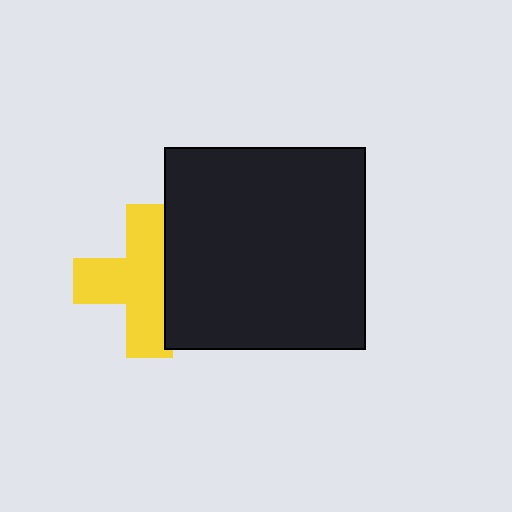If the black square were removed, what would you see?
You would see the complete yellow cross.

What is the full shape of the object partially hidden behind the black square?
The partially hidden object is a yellow cross.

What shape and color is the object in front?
The object in front is a black square.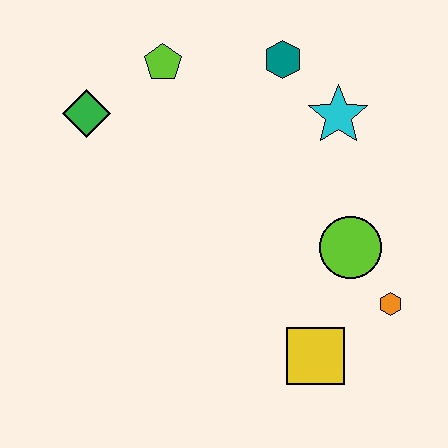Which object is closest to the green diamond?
The lime pentagon is closest to the green diamond.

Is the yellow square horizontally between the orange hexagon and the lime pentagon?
Yes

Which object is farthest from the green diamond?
The orange hexagon is farthest from the green diamond.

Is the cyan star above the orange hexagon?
Yes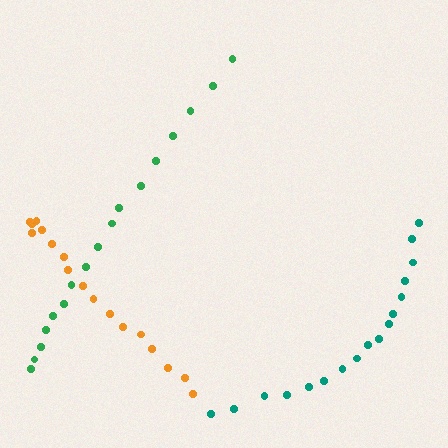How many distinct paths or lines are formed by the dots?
There are 3 distinct paths.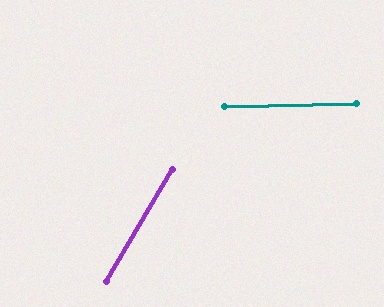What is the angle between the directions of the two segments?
Approximately 58 degrees.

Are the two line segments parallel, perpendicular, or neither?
Neither parallel nor perpendicular — they differ by about 58°.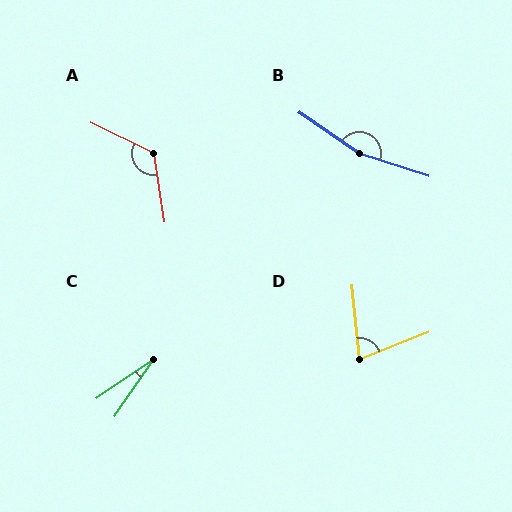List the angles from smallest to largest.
C (21°), D (74°), A (124°), B (163°).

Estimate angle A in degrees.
Approximately 124 degrees.